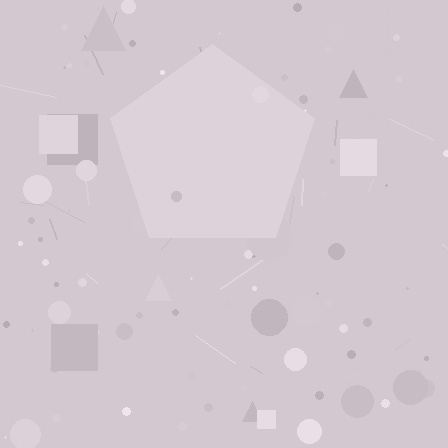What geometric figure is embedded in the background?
A pentagon is embedded in the background.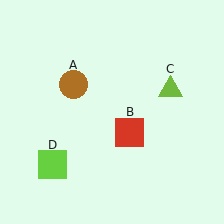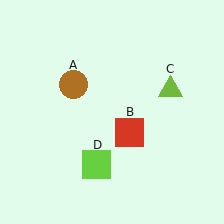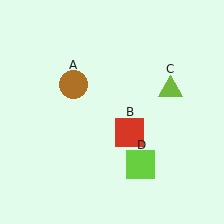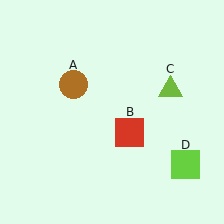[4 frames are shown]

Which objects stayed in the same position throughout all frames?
Brown circle (object A) and red square (object B) and lime triangle (object C) remained stationary.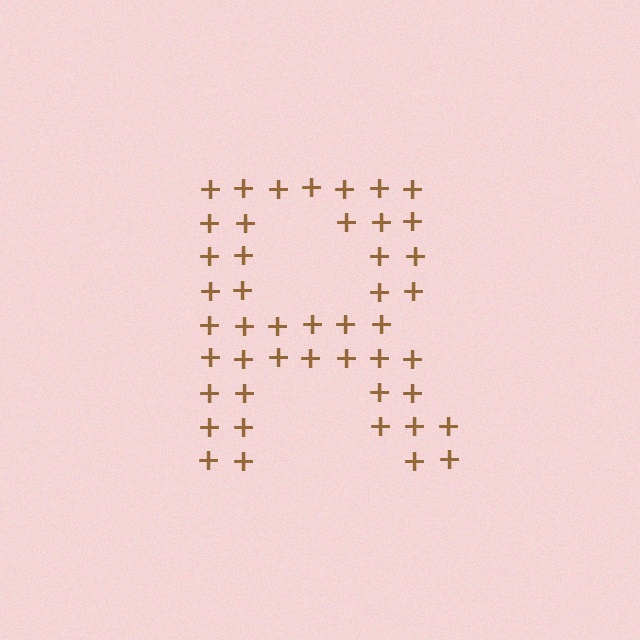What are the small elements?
The small elements are plus signs.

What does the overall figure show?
The overall figure shows the letter R.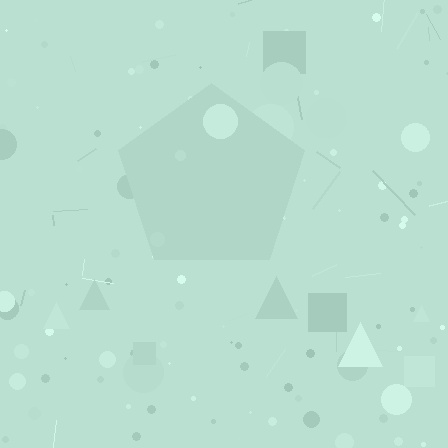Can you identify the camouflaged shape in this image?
The camouflaged shape is a pentagon.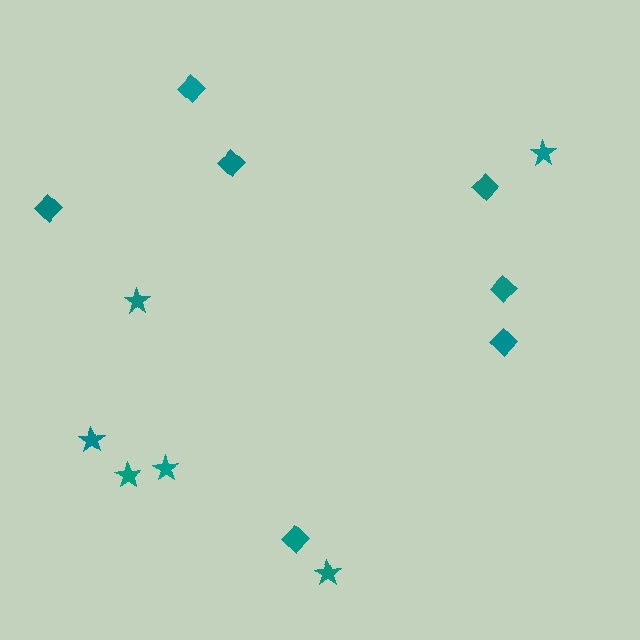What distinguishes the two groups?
There are 2 groups: one group of diamonds (7) and one group of stars (6).